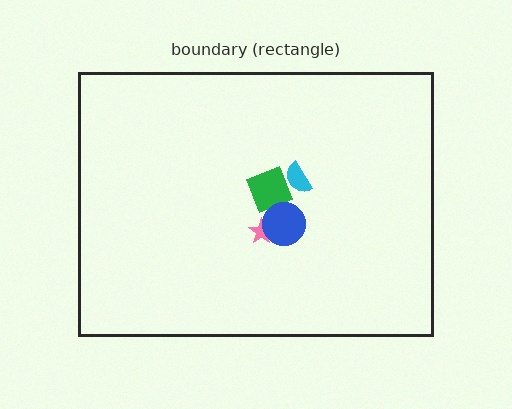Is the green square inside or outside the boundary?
Inside.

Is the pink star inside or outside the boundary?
Inside.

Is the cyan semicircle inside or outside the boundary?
Inside.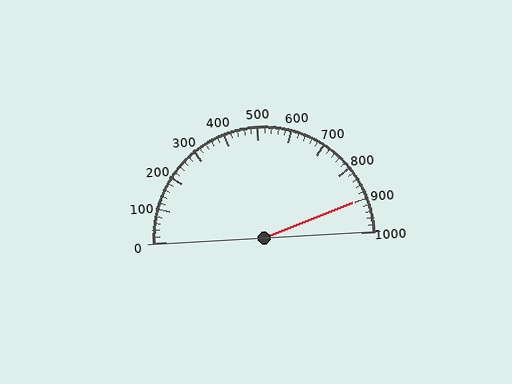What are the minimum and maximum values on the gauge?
The gauge ranges from 0 to 1000.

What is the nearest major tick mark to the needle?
The nearest major tick mark is 900.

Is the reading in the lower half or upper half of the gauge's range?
The reading is in the upper half of the range (0 to 1000).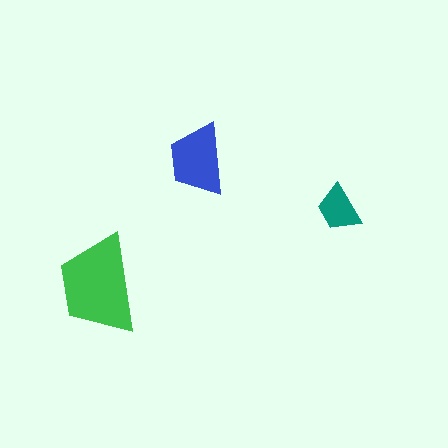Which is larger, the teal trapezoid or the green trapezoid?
The green one.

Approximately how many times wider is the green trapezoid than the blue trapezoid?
About 1.5 times wider.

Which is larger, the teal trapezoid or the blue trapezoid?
The blue one.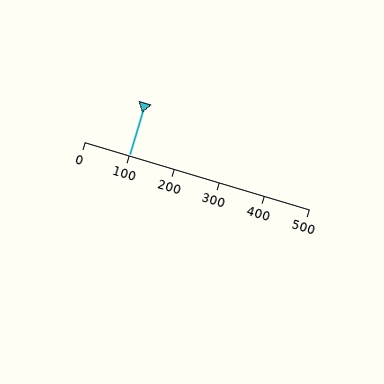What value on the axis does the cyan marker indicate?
The marker indicates approximately 100.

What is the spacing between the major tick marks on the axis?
The major ticks are spaced 100 apart.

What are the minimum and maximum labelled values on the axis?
The axis runs from 0 to 500.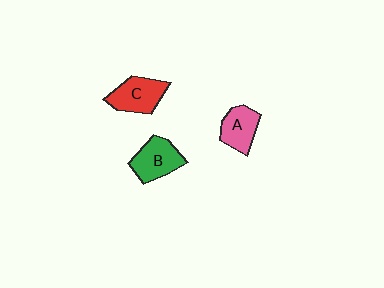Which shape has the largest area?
Shape B (green).